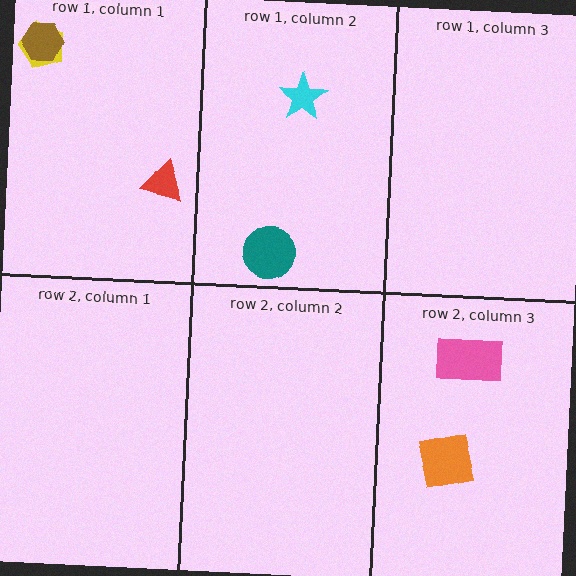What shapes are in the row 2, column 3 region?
The pink rectangle, the orange square.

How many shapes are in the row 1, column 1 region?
3.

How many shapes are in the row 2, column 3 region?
2.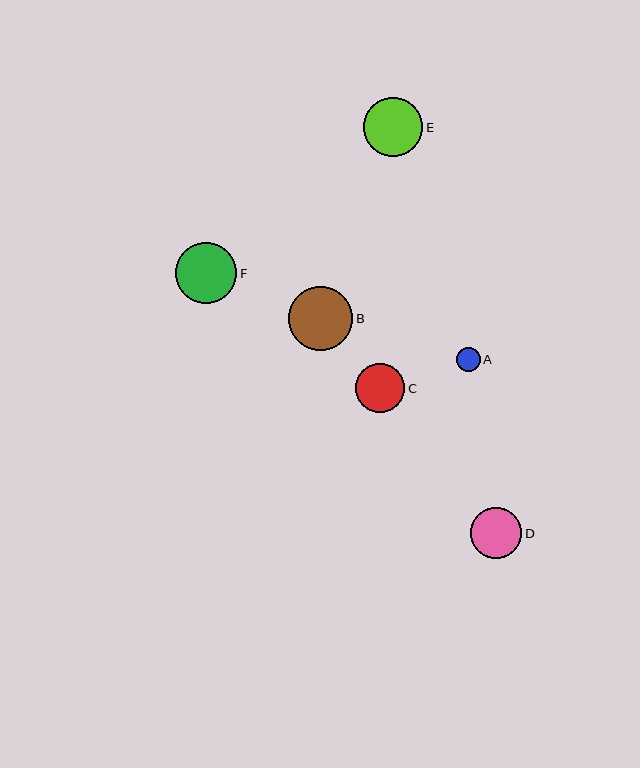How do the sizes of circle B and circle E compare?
Circle B and circle E are approximately the same size.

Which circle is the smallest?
Circle A is the smallest with a size of approximately 24 pixels.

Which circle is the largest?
Circle B is the largest with a size of approximately 64 pixels.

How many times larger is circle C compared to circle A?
Circle C is approximately 2.0 times the size of circle A.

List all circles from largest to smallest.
From largest to smallest: B, F, E, D, C, A.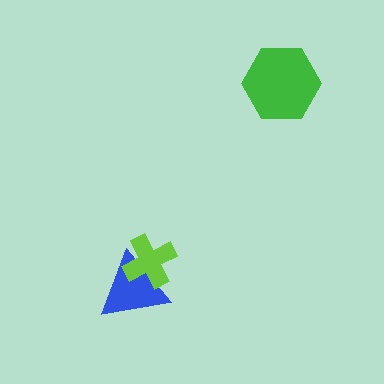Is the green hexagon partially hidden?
No, no other shape covers it.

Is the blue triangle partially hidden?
Yes, it is partially covered by another shape.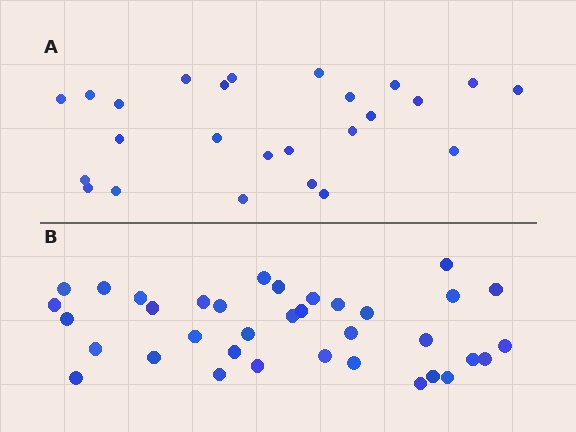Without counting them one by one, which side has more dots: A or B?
Region B (the bottom region) has more dots.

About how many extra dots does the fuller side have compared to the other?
Region B has roughly 12 or so more dots than region A.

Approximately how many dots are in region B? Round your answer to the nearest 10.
About 40 dots. (The exact count is 36, which rounds to 40.)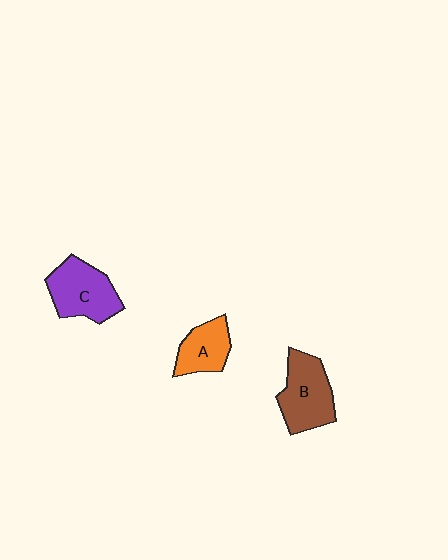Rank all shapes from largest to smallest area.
From largest to smallest: B (brown), C (purple), A (orange).